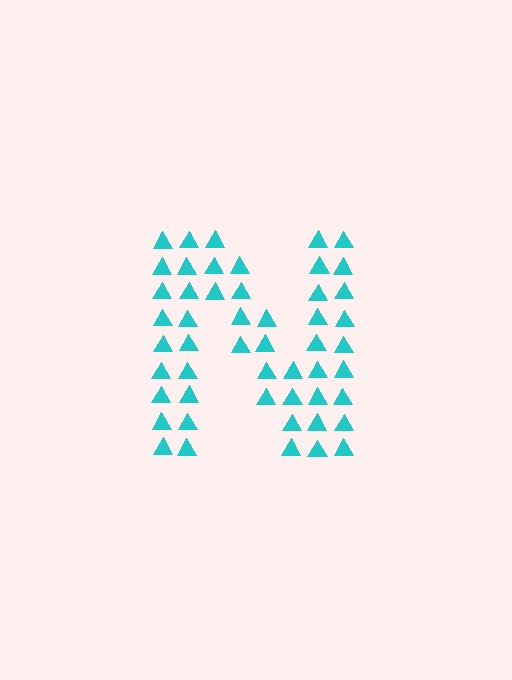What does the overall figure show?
The overall figure shows the letter N.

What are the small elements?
The small elements are triangles.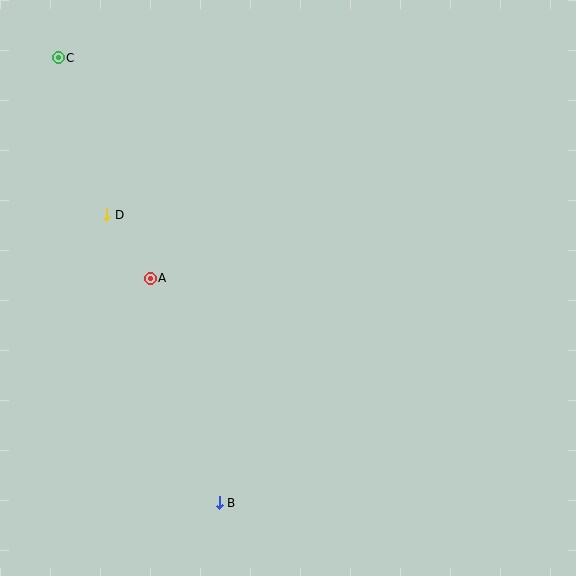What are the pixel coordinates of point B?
Point B is at (219, 503).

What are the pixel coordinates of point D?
Point D is at (107, 215).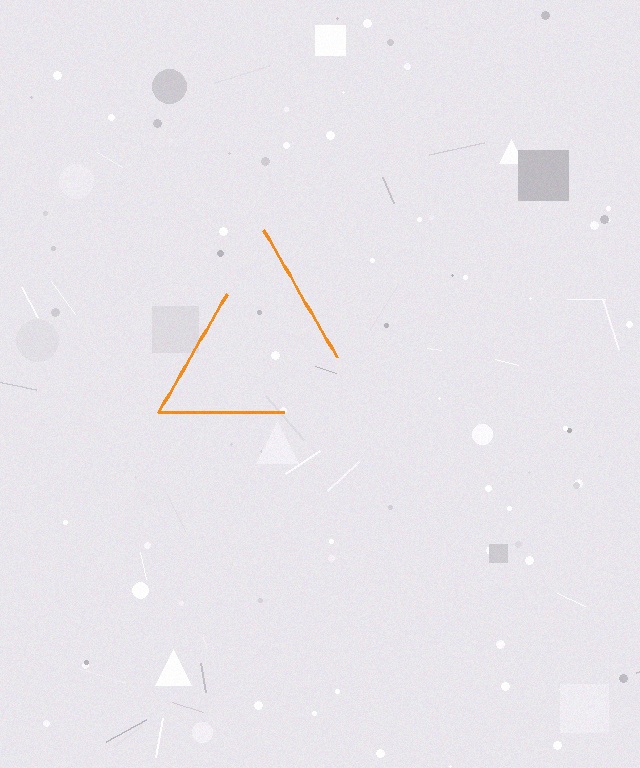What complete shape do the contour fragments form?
The contour fragments form a triangle.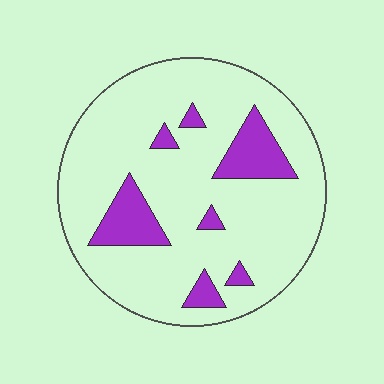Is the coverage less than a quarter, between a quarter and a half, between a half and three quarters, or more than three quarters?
Less than a quarter.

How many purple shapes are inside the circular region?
7.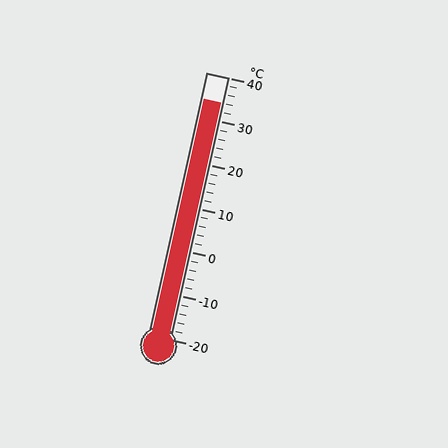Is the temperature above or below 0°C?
The temperature is above 0°C.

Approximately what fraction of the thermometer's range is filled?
The thermometer is filled to approximately 90% of its range.